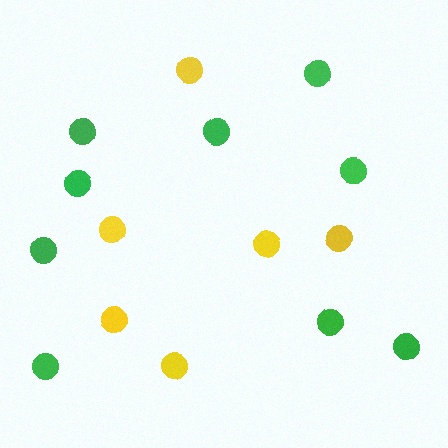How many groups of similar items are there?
There are 2 groups: one group of green circles (9) and one group of yellow circles (6).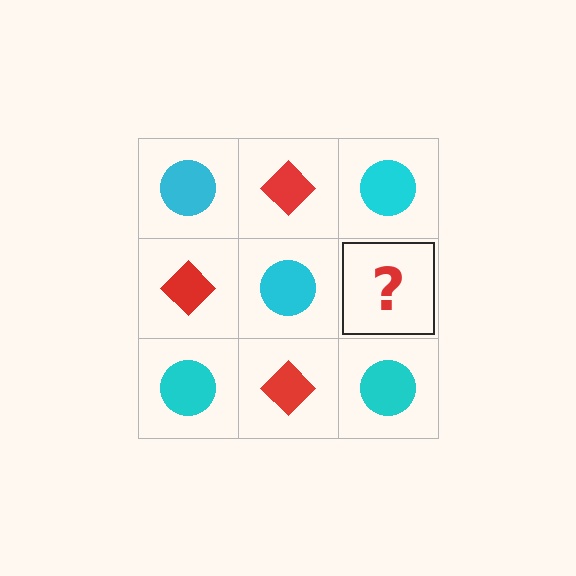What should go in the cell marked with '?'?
The missing cell should contain a red diamond.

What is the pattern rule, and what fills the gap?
The rule is that it alternates cyan circle and red diamond in a checkerboard pattern. The gap should be filled with a red diamond.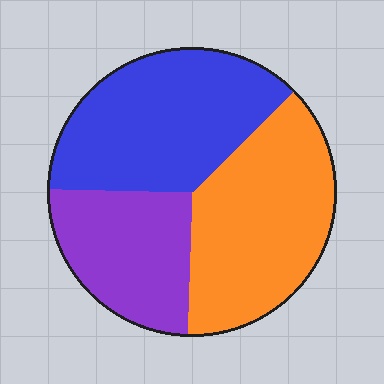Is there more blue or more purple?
Blue.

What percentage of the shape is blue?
Blue takes up between a third and a half of the shape.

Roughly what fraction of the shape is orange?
Orange takes up between a quarter and a half of the shape.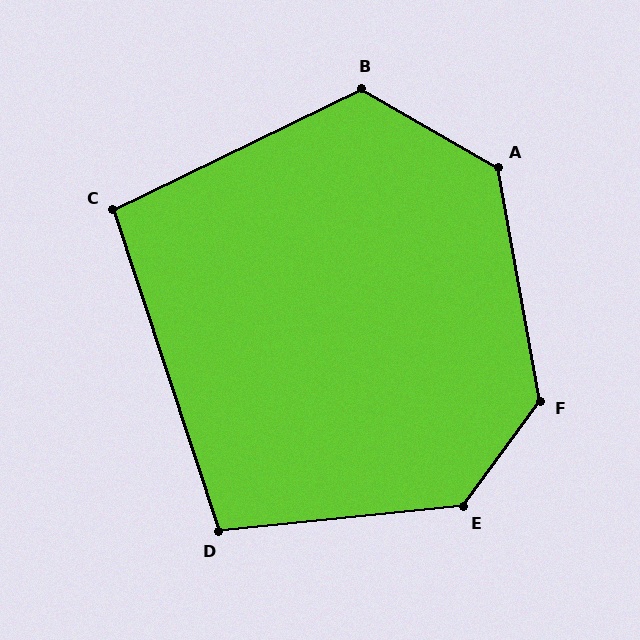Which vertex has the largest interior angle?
F, at approximately 134 degrees.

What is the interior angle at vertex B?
Approximately 124 degrees (obtuse).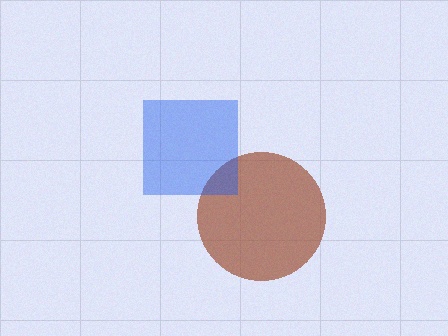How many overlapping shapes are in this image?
There are 2 overlapping shapes in the image.